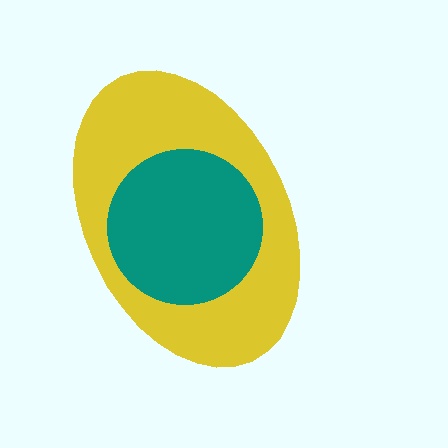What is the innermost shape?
The teal circle.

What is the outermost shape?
The yellow ellipse.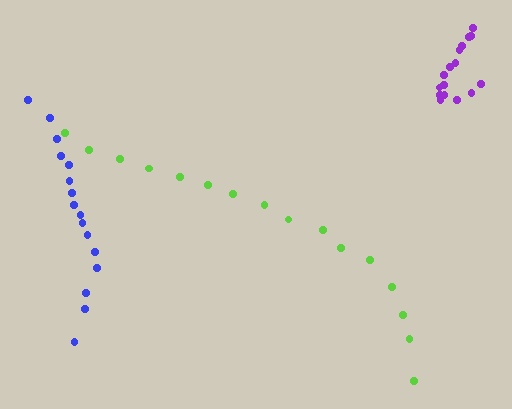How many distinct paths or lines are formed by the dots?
There are 3 distinct paths.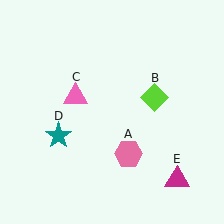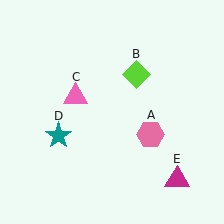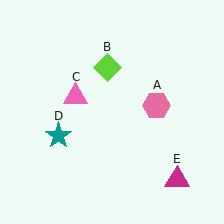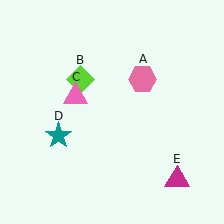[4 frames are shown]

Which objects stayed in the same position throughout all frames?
Pink triangle (object C) and teal star (object D) and magenta triangle (object E) remained stationary.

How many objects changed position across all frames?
2 objects changed position: pink hexagon (object A), lime diamond (object B).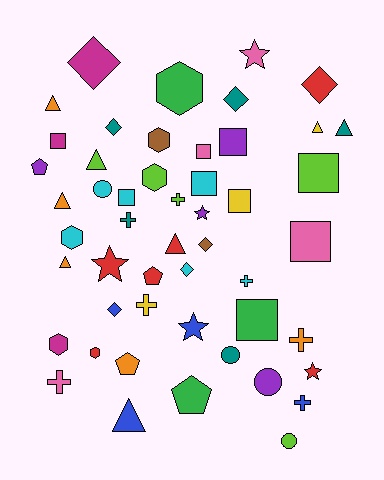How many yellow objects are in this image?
There are 3 yellow objects.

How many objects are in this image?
There are 50 objects.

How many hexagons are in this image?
There are 6 hexagons.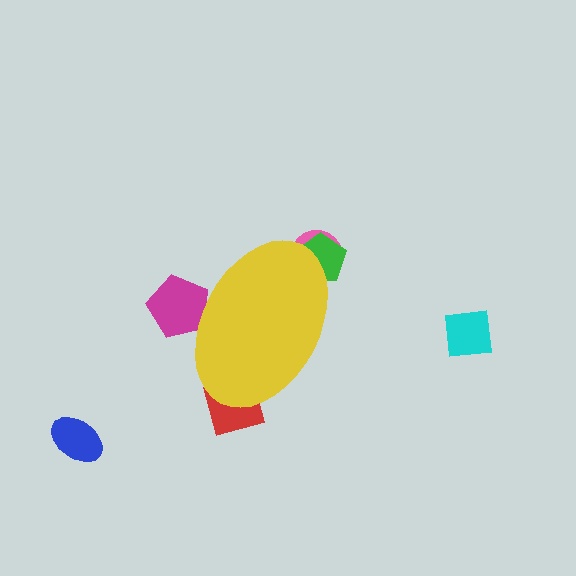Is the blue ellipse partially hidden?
No, the blue ellipse is fully visible.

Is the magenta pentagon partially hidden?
Yes, the magenta pentagon is partially hidden behind the yellow ellipse.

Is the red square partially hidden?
Yes, the red square is partially hidden behind the yellow ellipse.